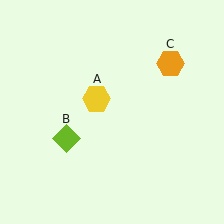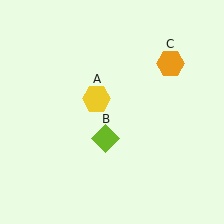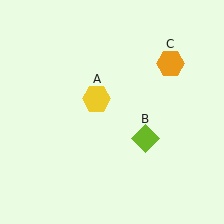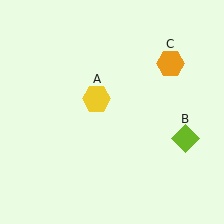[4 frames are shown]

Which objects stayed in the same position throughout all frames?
Yellow hexagon (object A) and orange hexagon (object C) remained stationary.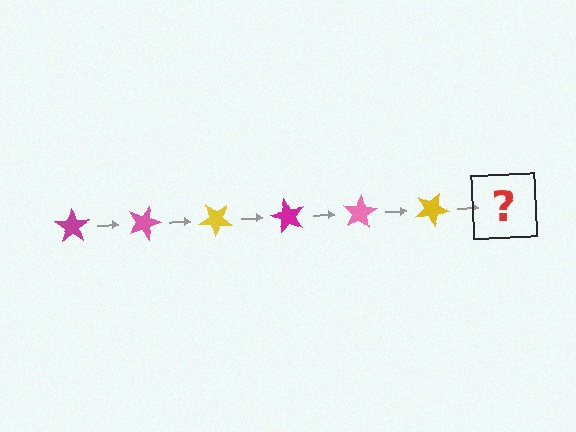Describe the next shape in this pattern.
It should be a magenta star, rotated 120 degrees from the start.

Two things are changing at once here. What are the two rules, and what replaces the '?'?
The two rules are that it rotates 20 degrees each step and the color cycles through magenta, pink, and yellow. The '?' should be a magenta star, rotated 120 degrees from the start.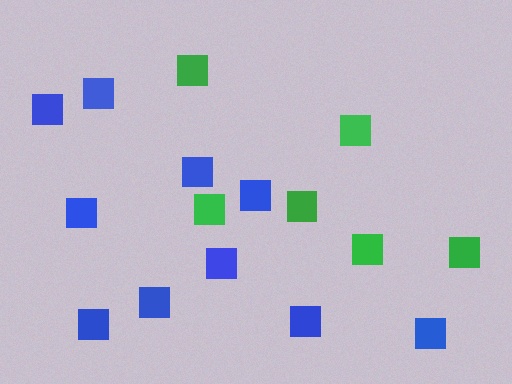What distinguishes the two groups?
There are 2 groups: one group of blue squares (10) and one group of green squares (6).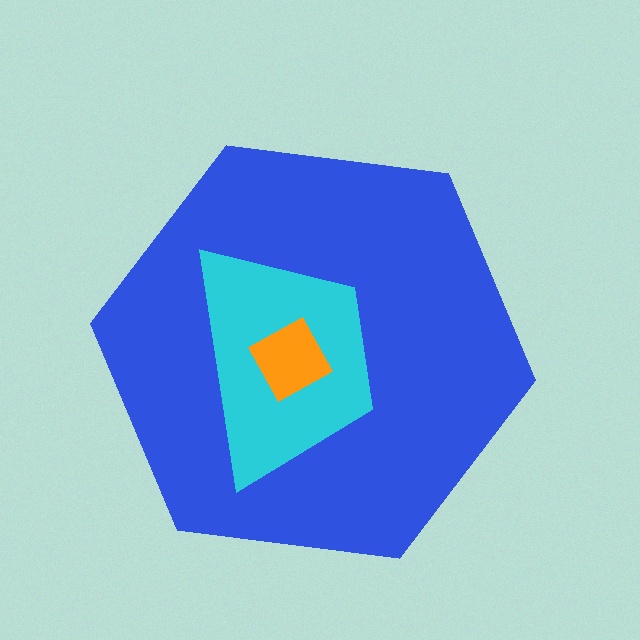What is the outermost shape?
The blue hexagon.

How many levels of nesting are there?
3.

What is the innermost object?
The orange square.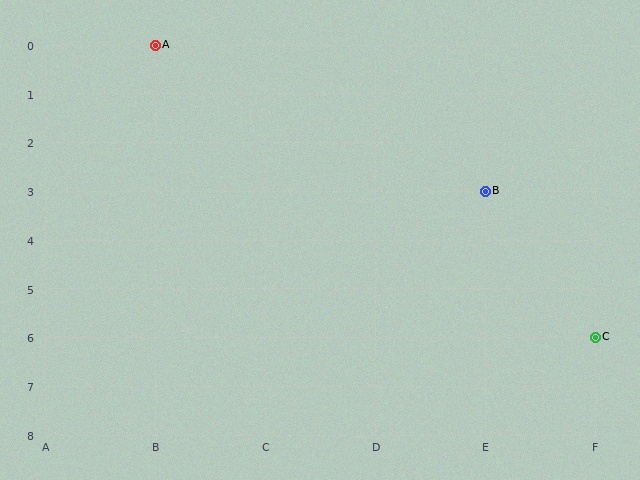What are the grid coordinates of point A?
Point A is at grid coordinates (B, 0).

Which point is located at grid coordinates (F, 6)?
Point C is at (F, 6).